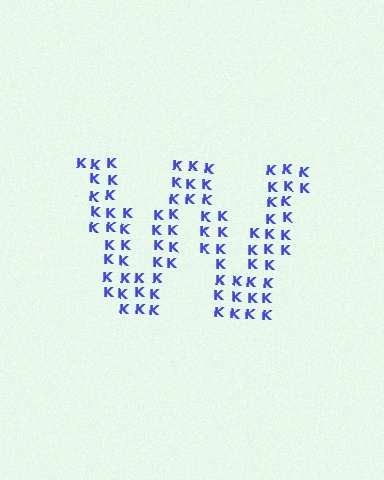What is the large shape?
The large shape is the letter W.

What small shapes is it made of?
It is made of small letter K's.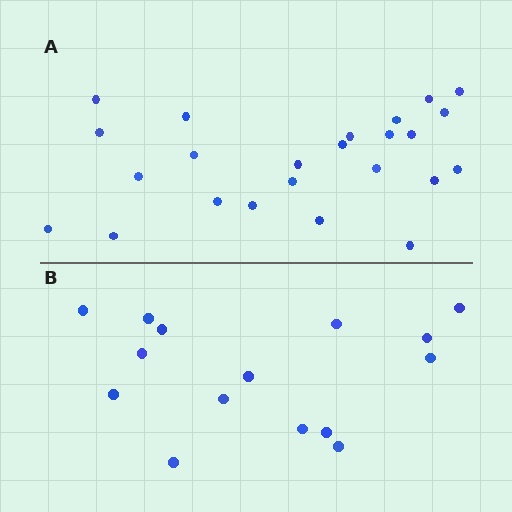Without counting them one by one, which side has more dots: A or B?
Region A (the top region) has more dots.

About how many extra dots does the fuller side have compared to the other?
Region A has roughly 8 or so more dots than region B.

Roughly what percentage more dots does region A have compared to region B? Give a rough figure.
About 60% more.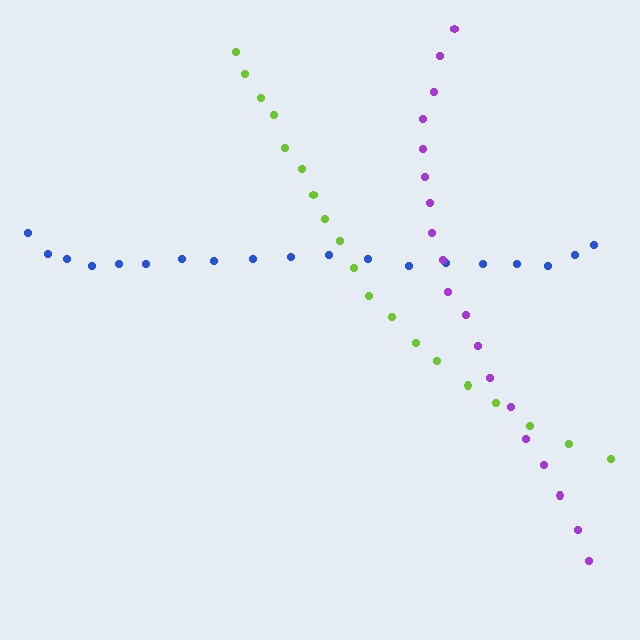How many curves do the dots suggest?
There are 3 distinct paths.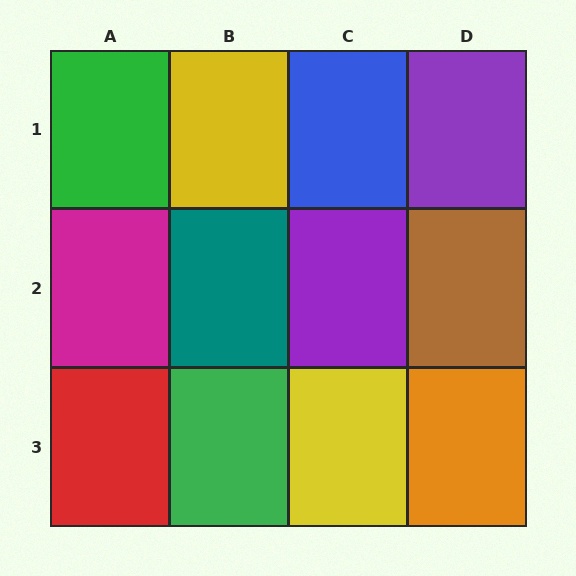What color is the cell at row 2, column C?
Purple.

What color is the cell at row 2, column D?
Brown.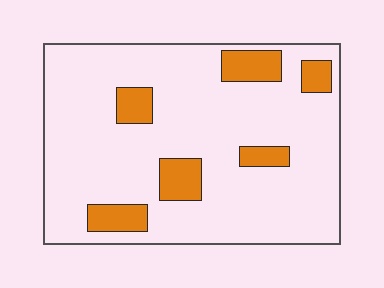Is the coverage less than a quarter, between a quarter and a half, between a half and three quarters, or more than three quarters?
Less than a quarter.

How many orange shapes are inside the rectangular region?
6.